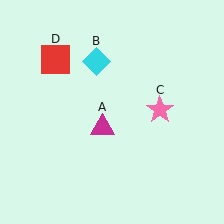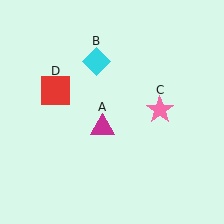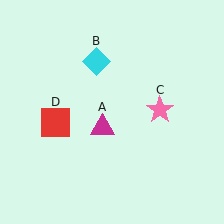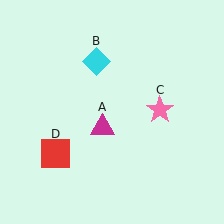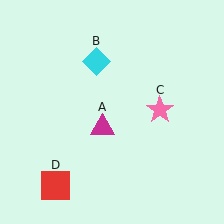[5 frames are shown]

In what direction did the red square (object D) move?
The red square (object D) moved down.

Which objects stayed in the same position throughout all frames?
Magenta triangle (object A) and cyan diamond (object B) and pink star (object C) remained stationary.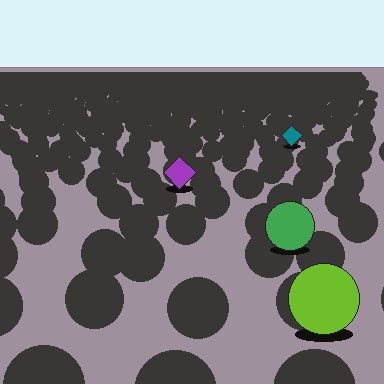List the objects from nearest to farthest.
From nearest to farthest: the lime circle, the green circle, the purple diamond, the teal diamond.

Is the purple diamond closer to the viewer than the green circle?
No. The green circle is closer — you can tell from the texture gradient: the ground texture is coarser near it.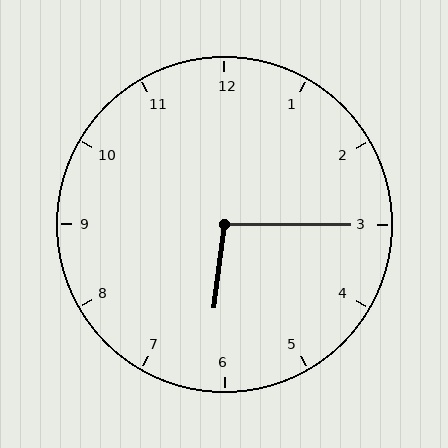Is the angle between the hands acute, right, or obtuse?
It is obtuse.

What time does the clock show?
6:15.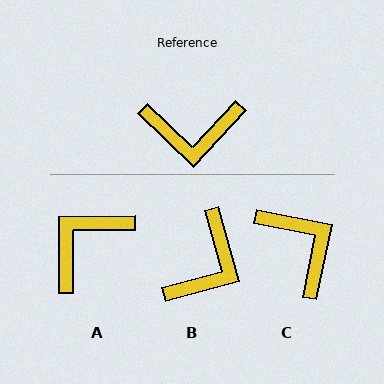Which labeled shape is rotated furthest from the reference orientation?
A, about 136 degrees away.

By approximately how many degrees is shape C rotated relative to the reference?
Approximately 122 degrees counter-clockwise.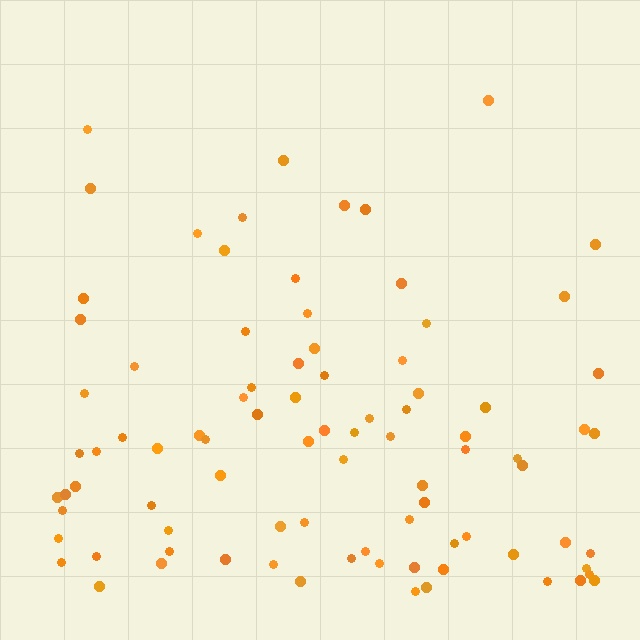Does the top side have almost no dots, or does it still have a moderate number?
Still a moderate number, just noticeably fewer than the bottom.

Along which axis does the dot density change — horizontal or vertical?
Vertical.